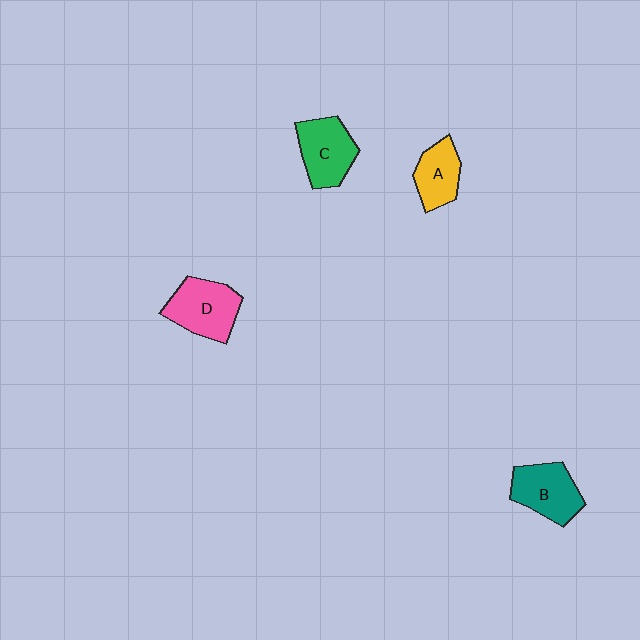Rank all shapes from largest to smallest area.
From largest to smallest: D (pink), C (green), B (teal), A (yellow).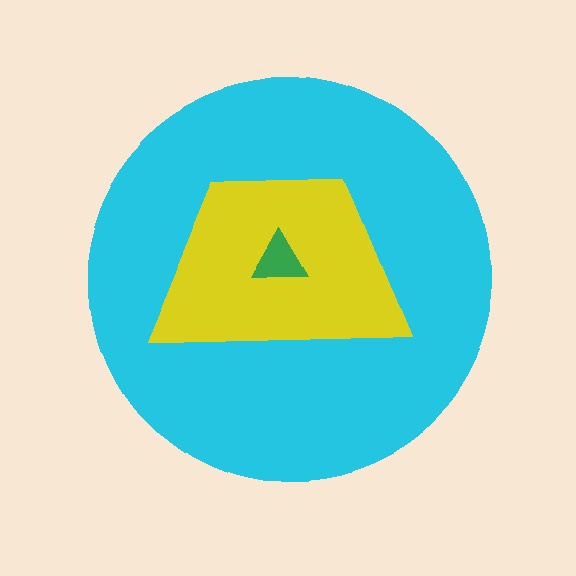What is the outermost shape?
The cyan circle.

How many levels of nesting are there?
3.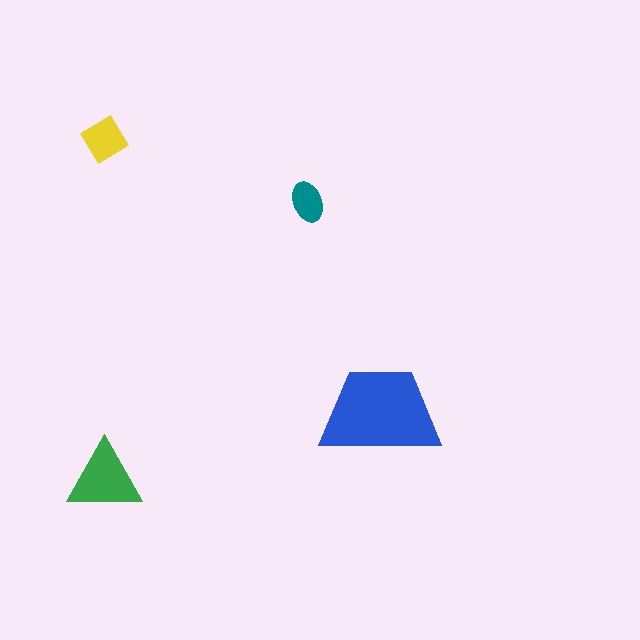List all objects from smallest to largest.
The teal ellipse, the yellow diamond, the green triangle, the blue trapezoid.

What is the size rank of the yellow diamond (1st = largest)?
3rd.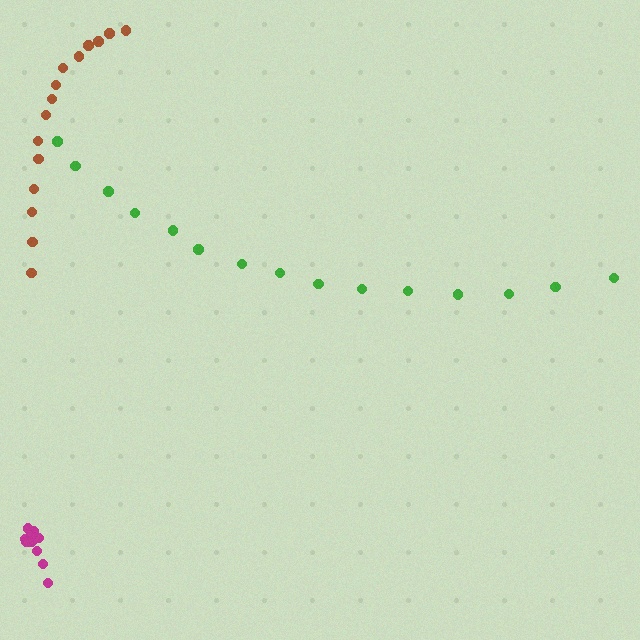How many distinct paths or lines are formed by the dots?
There are 3 distinct paths.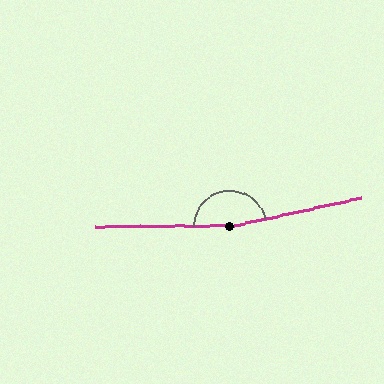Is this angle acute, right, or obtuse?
It is obtuse.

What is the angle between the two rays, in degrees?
Approximately 168 degrees.